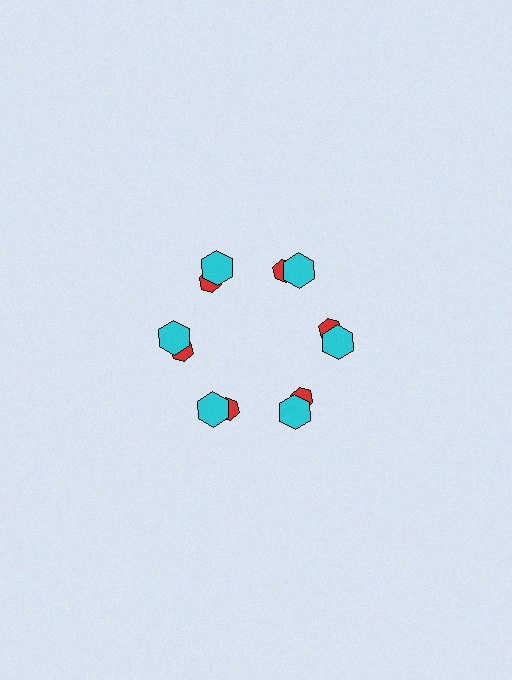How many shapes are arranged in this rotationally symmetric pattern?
There are 12 shapes, arranged in 6 groups of 2.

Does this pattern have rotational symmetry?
Yes, this pattern has 6-fold rotational symmetry. It looks the same after rotating 60 degrees around the center.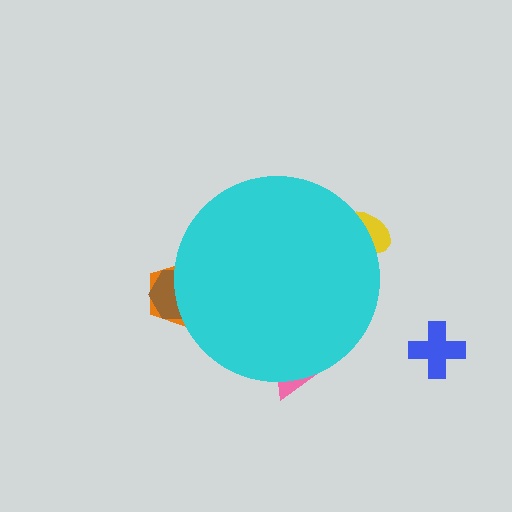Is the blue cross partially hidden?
No, the blue cross is fully visible.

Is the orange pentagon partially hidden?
Yes, the orange pentagon is partially hidden behind the cyan circle.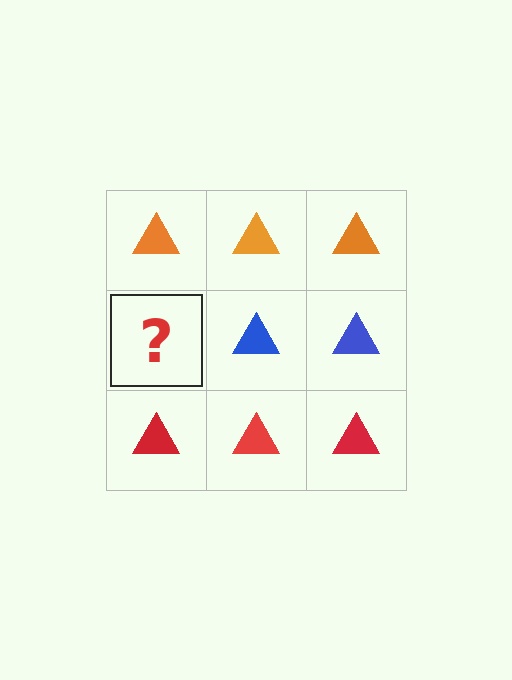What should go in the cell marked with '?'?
The missing cell should contain a blue triangle.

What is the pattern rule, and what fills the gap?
The rule is that each row has a consistent color. The gap should be filled with a blue triangle.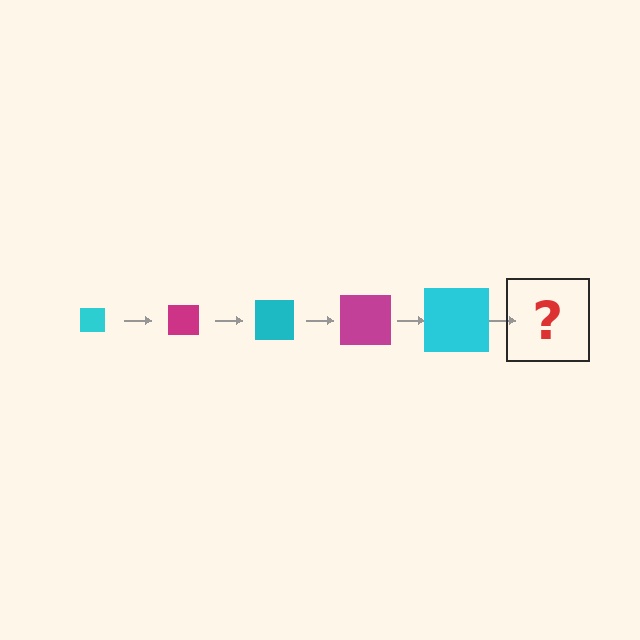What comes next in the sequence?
The next element should be a magenta square, larger than the previous one.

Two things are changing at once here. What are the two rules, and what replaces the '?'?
The two rules are that the square grows larger each step and the color cycles through cyan and magenta. The '?' should be a magenta square, larger than the previous one.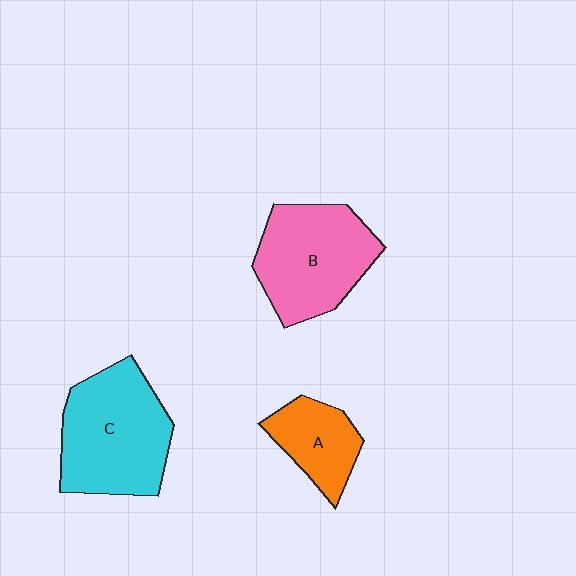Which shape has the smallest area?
Shape A (orange).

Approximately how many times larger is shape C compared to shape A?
Approximately 2.0 times.